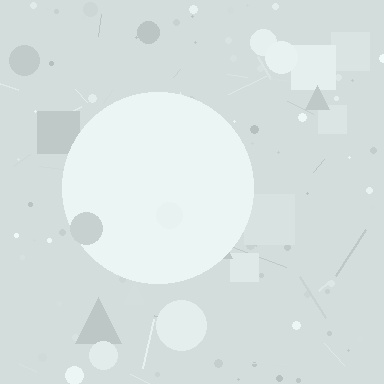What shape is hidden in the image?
A circle is hidden in the image.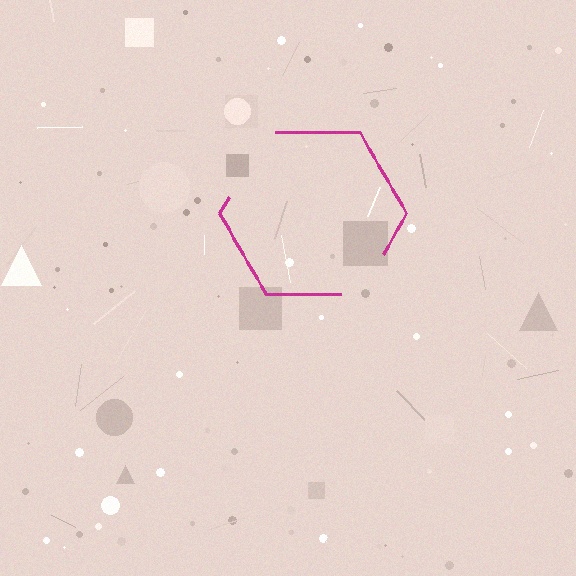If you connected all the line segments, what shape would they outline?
They would outline a hexagon.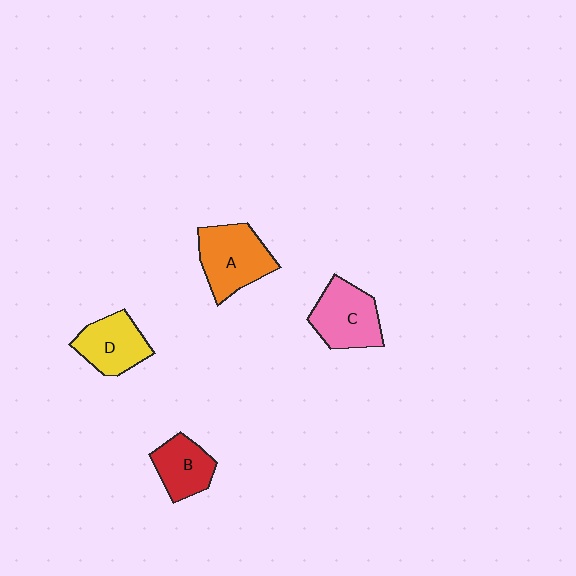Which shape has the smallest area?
Shape B (red).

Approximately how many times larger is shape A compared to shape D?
Approximately 1.3 times.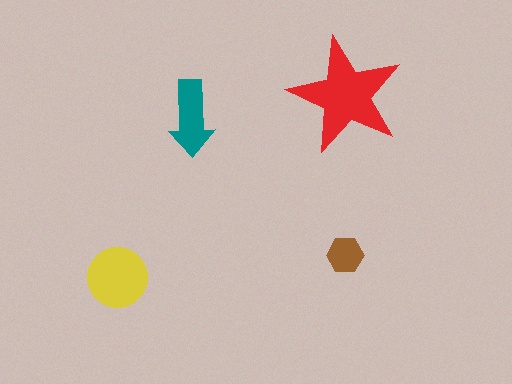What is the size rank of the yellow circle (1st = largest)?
2nd.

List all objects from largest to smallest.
The red star, the yellow circle, the teal arrow, the brown hexagon.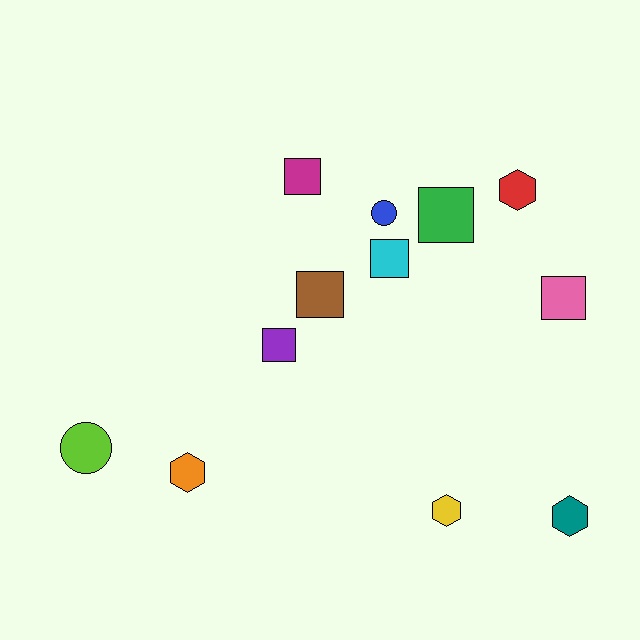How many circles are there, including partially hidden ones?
There are 2 circles.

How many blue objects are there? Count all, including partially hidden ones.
There is 1 blue object.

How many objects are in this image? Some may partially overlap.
There are 12 objects.